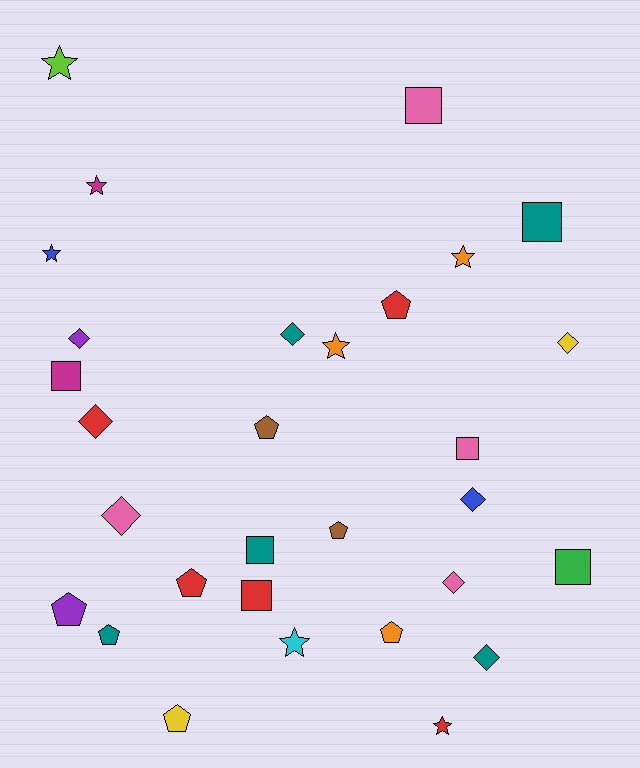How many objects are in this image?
There are 30 objects.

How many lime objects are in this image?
There is 1 lime object.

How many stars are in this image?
There are 7 stars.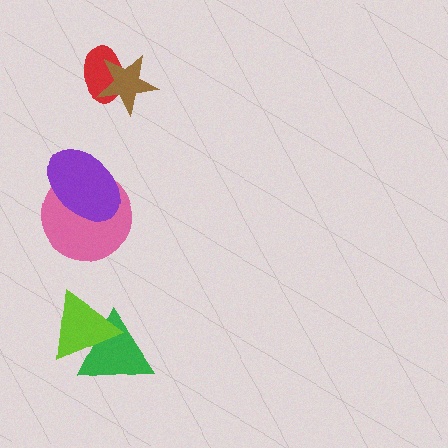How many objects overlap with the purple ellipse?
1 object overlaps with the purple ellipse.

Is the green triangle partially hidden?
Yes, it is partially covered by another shape.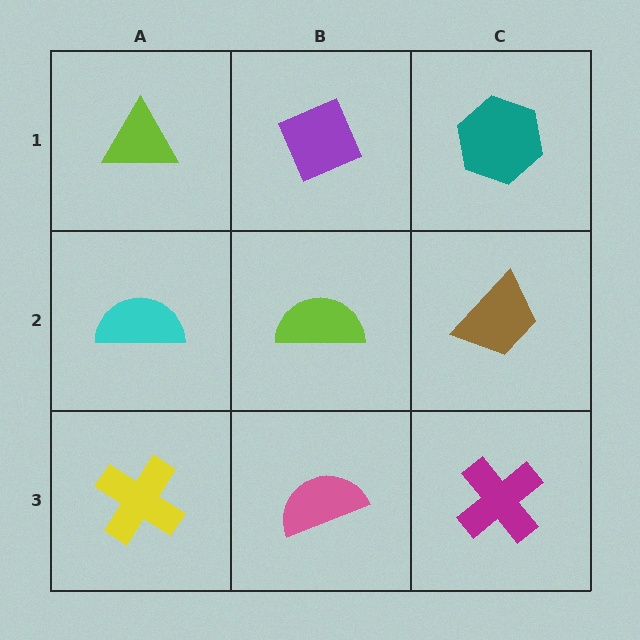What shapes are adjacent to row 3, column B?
A lime semicircle (row 2, column B), a yellow cross (row 3, column A), a magenta cross (row 3, column C).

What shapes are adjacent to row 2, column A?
A lime triangle (row 1, column A), a yellow cross (row 3, column A), a lime semicircle (row 2, column B).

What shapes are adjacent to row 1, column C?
A brown trapezoid (row 2, column C), a purple diamond (row 1, column B).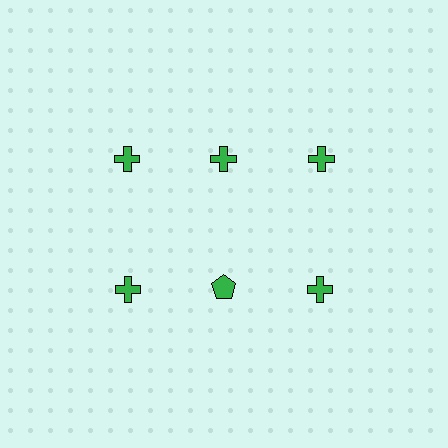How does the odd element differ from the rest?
It has a different shape: pentagon instead of cross.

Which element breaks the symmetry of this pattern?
The green pentagon in the second row, second from left column breaks the symmetry. All other shapes are green crosses.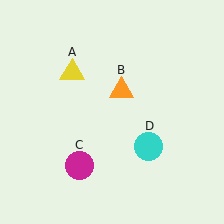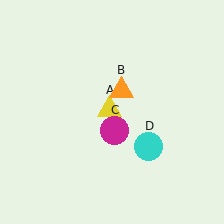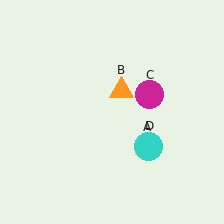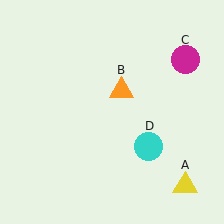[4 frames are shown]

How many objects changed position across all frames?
2 objects changed position: yellow triangle (object A), magenta circle (object C).